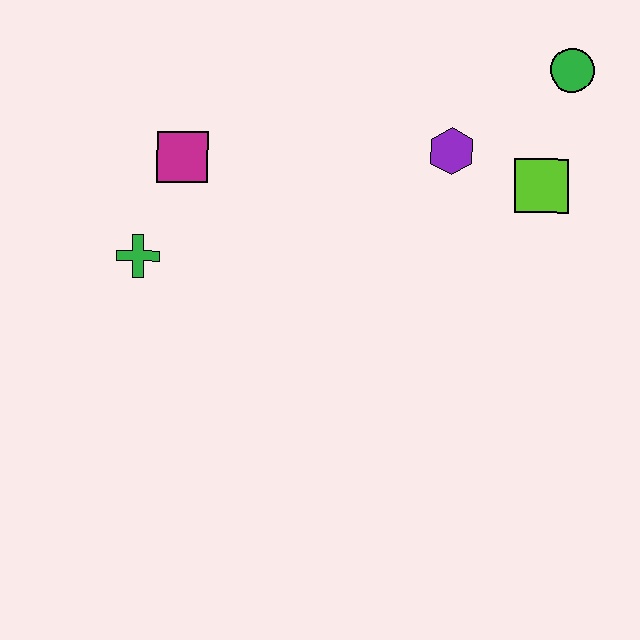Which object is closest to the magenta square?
The green cross is closest to the magenta square.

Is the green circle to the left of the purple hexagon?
No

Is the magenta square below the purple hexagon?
Yes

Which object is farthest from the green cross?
The green circle is farthest from the green cross.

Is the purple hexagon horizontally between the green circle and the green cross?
Yes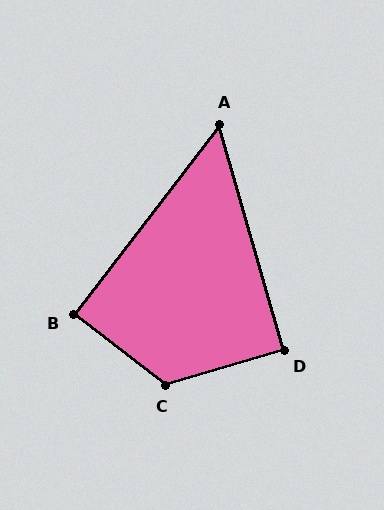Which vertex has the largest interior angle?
C, at approximately 126 degrees.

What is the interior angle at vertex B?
Approximately 90 degrees (approximately right).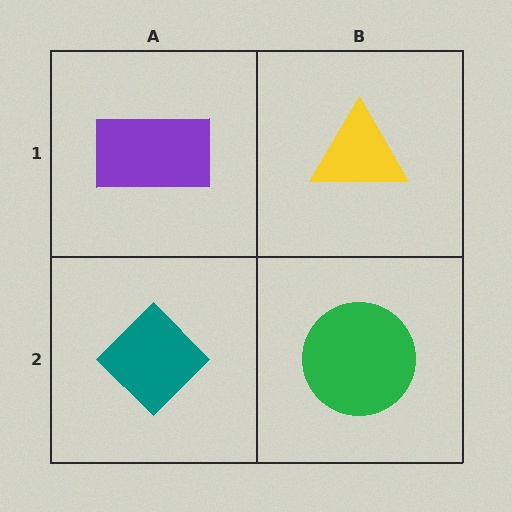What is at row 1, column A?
A purple rectangle.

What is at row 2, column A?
A teal diamond.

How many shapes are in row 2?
2 shapes.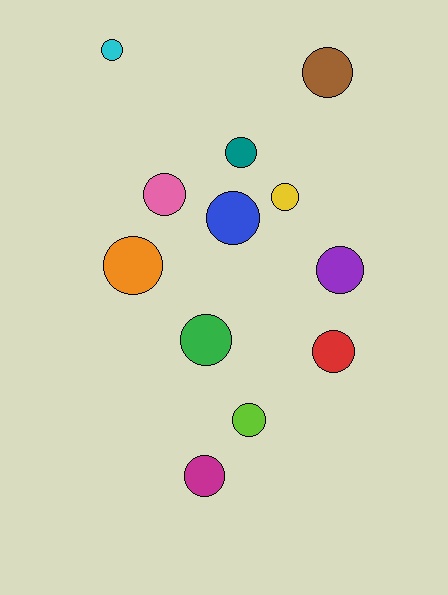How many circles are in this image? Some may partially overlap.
There are 12 circles.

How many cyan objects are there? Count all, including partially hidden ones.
There is 1 cyan object.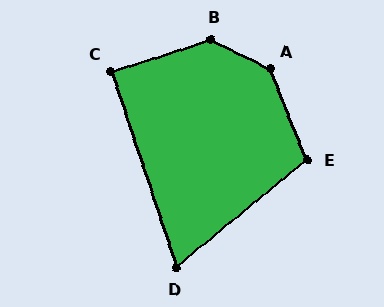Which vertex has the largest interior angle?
A, at approximately 138 degrees.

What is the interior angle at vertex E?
Approximately 108 degrees (obtuse).